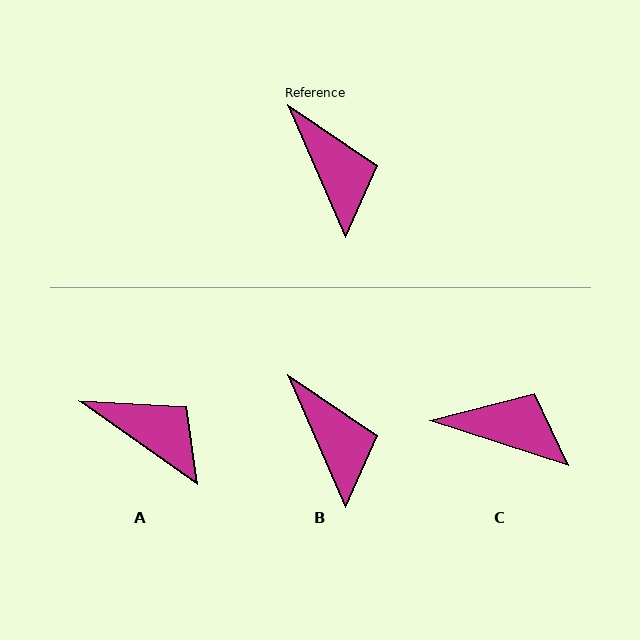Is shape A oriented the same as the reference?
No, it is off by about 31 degrees.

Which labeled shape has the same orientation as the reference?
B.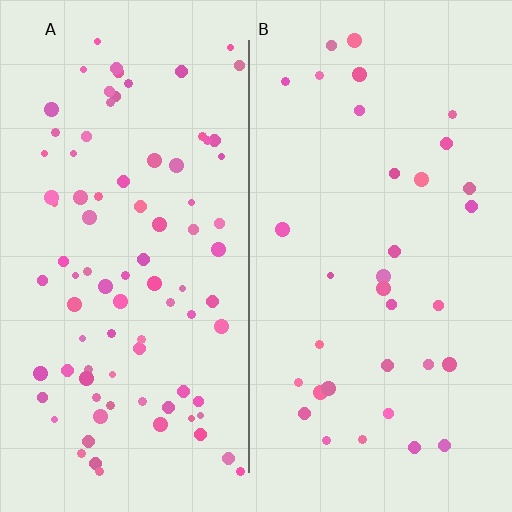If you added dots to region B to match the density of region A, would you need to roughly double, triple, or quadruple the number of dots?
Approximately triple.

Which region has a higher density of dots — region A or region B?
A (the left).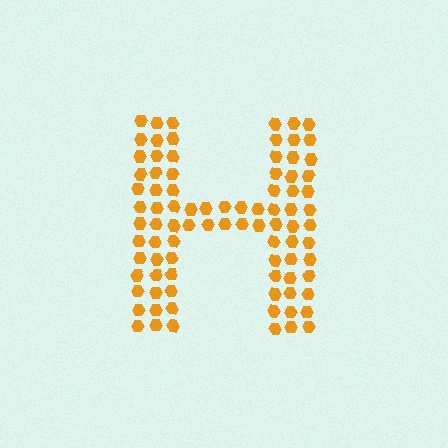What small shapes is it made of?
It is made of small hexagons.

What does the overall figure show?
The overall figure shows the letter H.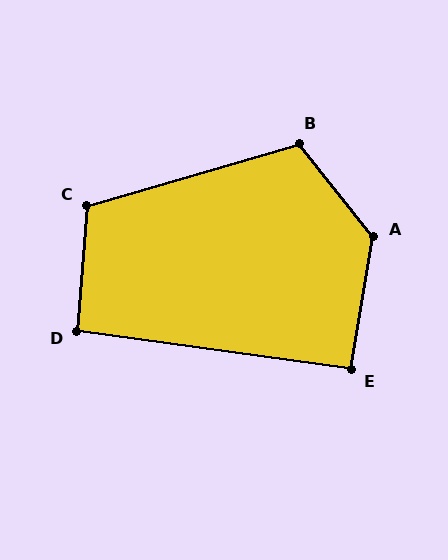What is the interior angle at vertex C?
Approximately 111 degrees (obtuse).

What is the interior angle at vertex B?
Approximately 112 degrees (obtuse).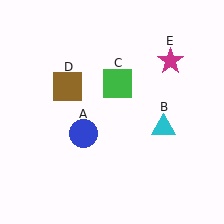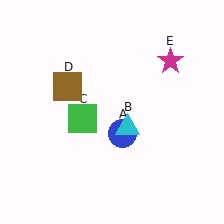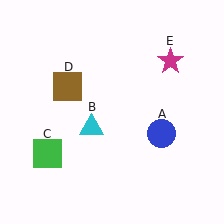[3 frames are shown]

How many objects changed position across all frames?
3 objects changed position: blue circle (object A), cyan triangle (object B), green square (object C).